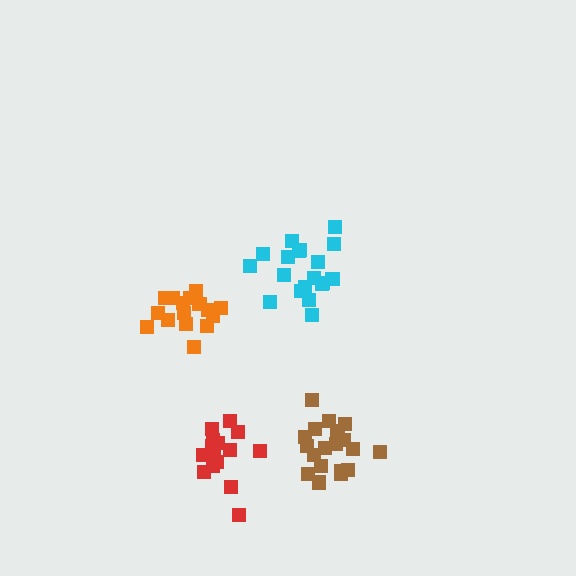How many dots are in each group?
Group 1: 20 dots, Group 2: 17 dots, Group 3: 19 dots, Group 4: 16 dots (72 total).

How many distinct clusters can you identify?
There are 4 distinct clusters.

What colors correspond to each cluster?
The clusters are colored: brown, red, cyan, orange.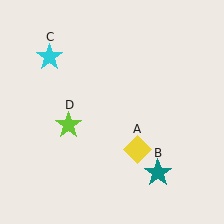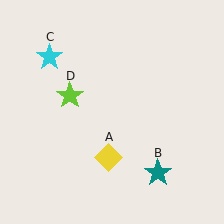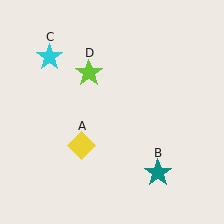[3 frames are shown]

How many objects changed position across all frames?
2 objects changed position: yellow diamond (object A), lime star (object D).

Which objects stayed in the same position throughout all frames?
Teal star (object B) and cyan star (object C) remained stationary.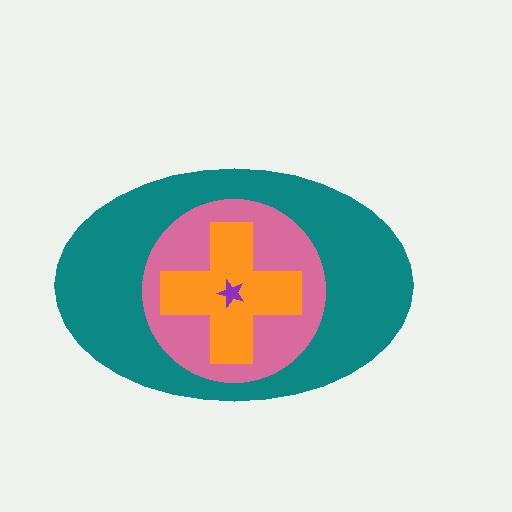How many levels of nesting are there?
4.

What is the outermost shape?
The teal ellipse.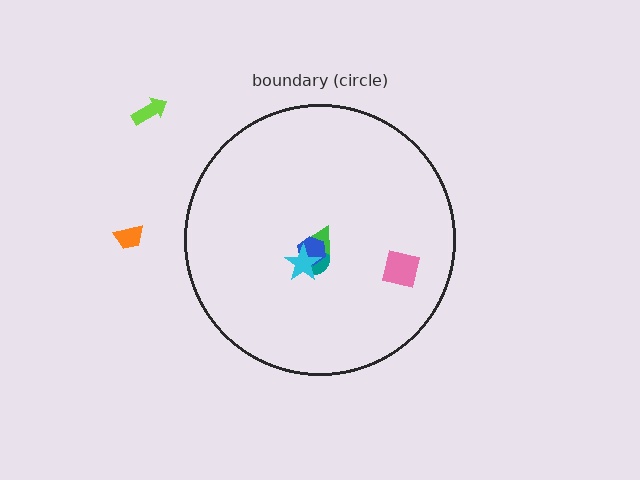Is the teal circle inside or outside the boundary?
Inside.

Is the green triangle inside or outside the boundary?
Inside.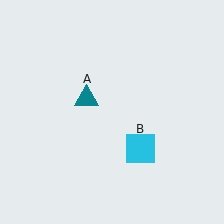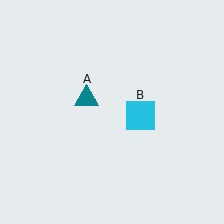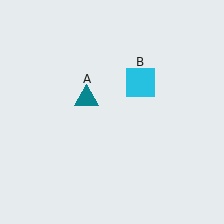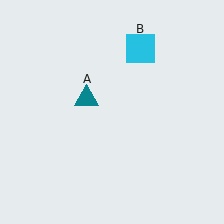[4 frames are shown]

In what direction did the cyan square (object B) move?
The cyan square (object B) moved up.